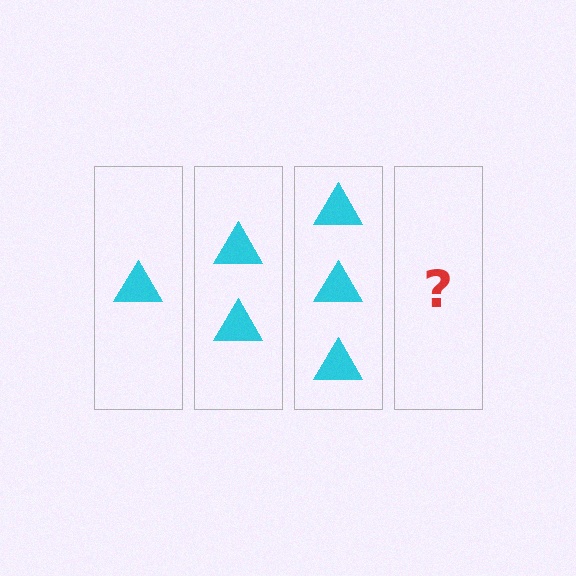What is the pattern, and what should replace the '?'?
The pattern is that each step adds one more triangle. The '?' should be 4 triangles.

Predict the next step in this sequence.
The next step is 4 triangles.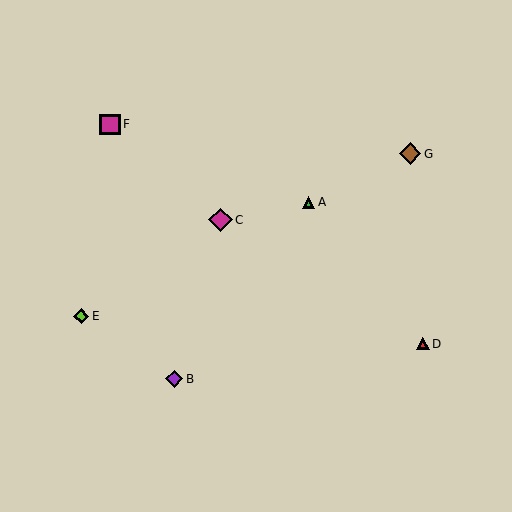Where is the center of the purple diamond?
The center of the purple diamond is at (174, 379).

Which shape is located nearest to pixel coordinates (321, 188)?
The green triangle (labeled A) at (309, 202) is nearest to that location.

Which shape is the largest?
The magenta diamond (labeled C) is the largest.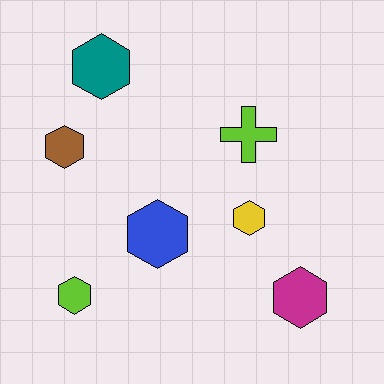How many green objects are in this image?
There are no green objects.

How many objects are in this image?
There are 7 objects.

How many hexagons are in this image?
There are 6 hexagons.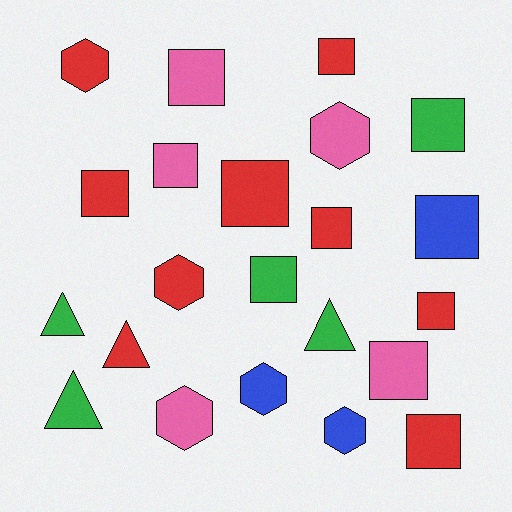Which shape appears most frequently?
Square, with 12 objects.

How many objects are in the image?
There are 22 objects.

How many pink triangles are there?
There are no pink triangles.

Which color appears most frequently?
Red, with 9 objects.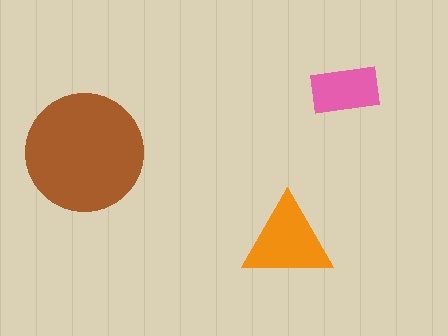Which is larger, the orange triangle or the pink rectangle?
The orange triangle.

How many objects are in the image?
There are 3 objects in the image.